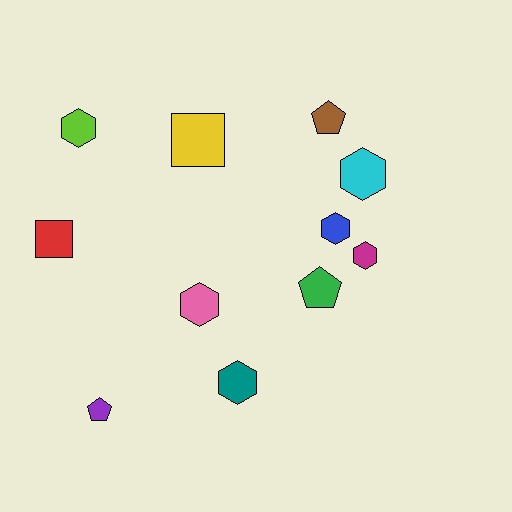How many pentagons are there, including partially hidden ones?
There are 3 pentagons.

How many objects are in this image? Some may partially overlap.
There are 11 objects.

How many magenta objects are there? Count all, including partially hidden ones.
There is 1 magenta object.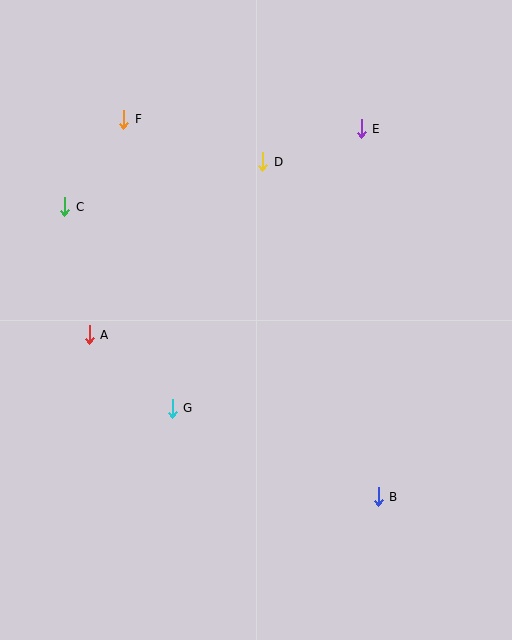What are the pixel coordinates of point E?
Point E is at (361, 129).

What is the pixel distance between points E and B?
The distance between E and B is 368 pixels.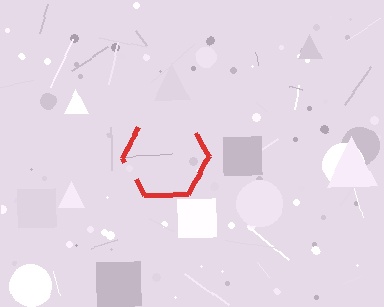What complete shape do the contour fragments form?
The contour fragments form a hexagon.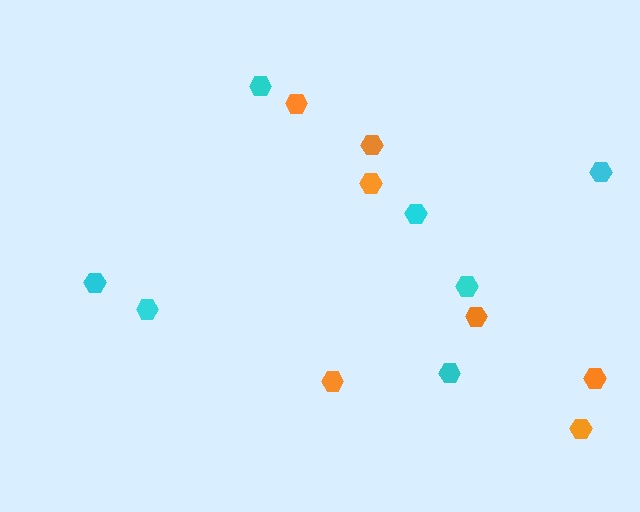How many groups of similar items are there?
There are 2 groups: one group of orange hexagons (7) and one group of cyan hexagons (7).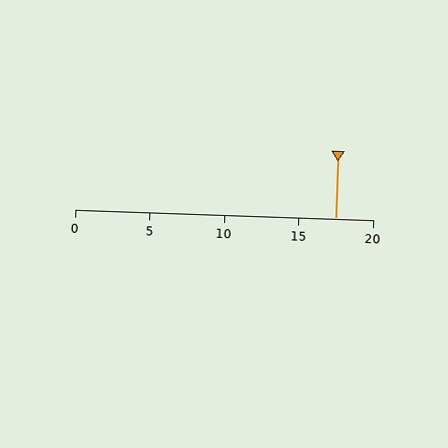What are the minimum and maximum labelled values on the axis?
The axis runs from 0 to 20.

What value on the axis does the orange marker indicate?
The marker indicates approximately 17.5.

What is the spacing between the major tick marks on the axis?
The major ticks are spaced 5 apart.